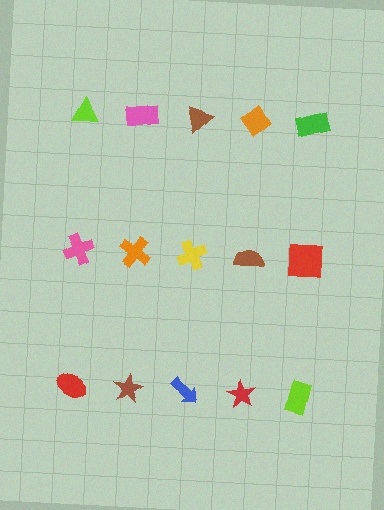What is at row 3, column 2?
A brown star.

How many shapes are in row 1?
5 shapes.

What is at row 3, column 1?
A red ellipse.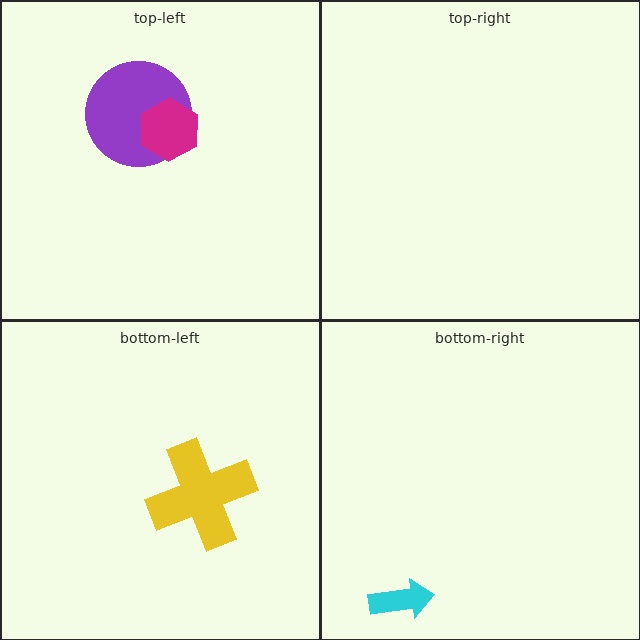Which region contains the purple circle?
The top-left region.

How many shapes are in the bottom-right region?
1.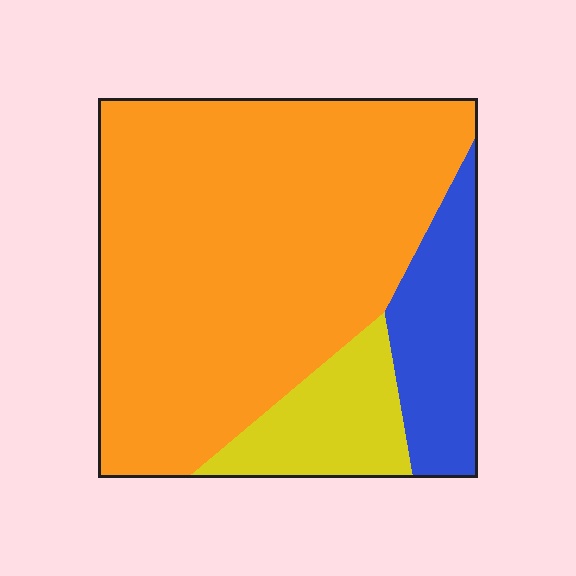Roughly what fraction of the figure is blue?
Blue covers 15% of the figure.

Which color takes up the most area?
Orange, at roughly 70%.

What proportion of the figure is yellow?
Yellow takes up about one eighth (1/8) of the figure.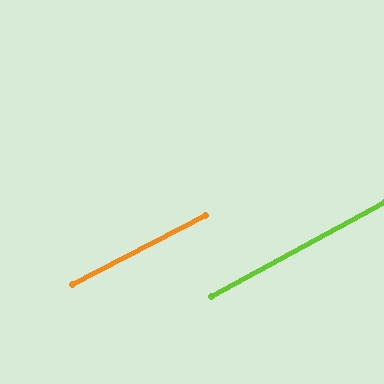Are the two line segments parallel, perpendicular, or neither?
Parallel — their directions differ by only 1.4°.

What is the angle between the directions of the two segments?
Approximately 1 degree.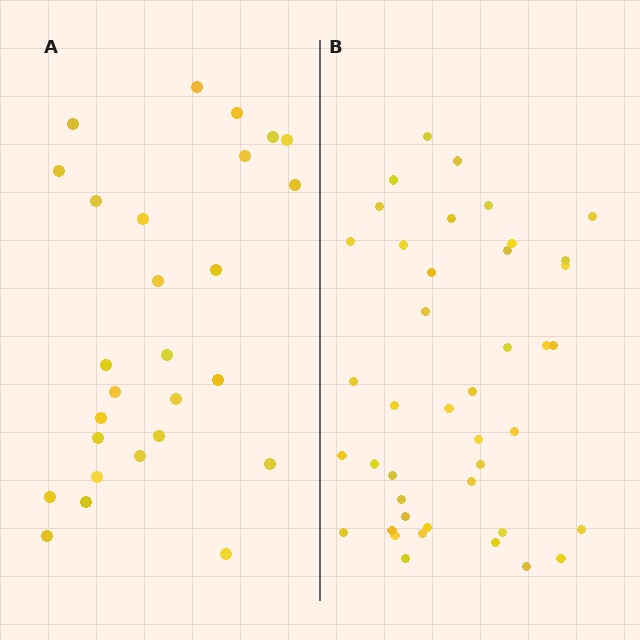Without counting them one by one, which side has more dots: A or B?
Region B (the right region) has more dots.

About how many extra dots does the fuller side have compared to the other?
Region B has approximately 15 more dots than region A.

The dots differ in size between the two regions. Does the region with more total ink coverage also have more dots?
No. Region A has more total ink coverage because its dots are larger, but region B actually contains more individual dots. Total area can be misleading — the number of items is what matters here.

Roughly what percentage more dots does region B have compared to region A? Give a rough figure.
About 55% more.